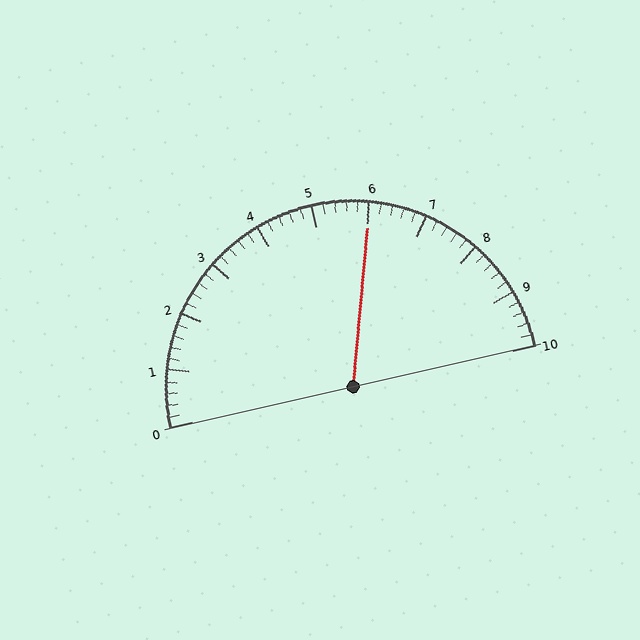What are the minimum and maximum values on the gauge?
The gauge ranges from 0 to 10.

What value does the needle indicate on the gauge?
The needle indicates approximately 6.0.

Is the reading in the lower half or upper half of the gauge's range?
The reading is in the upper half of the range (0 to 10).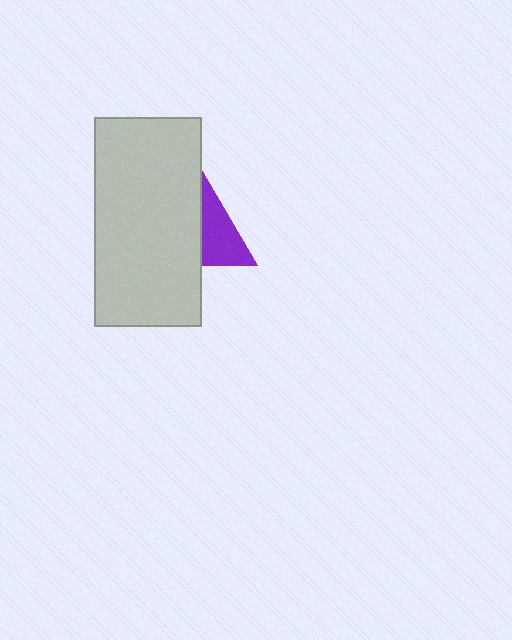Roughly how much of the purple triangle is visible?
About half of it is visible (roughly 47%).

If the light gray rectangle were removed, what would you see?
You would see the complete purple triangle.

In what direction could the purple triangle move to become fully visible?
The purple triangle could move right. That would shift it out from behind the light gray rectangle entirely.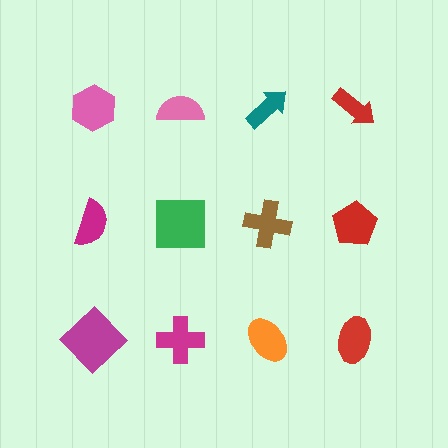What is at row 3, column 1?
A magenta diamond.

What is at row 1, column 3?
A teal arrow.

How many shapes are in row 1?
4 shapes.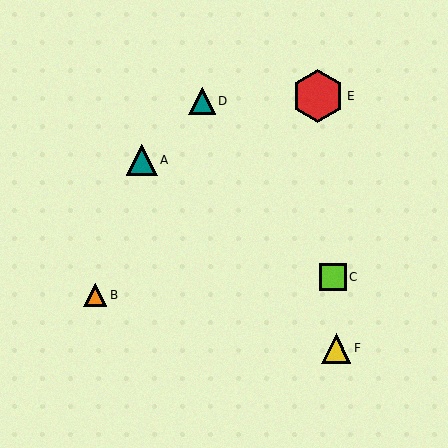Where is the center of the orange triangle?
The center of the orange triangle is at (95, 295).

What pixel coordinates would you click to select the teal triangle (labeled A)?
Click at (142, 160) to select the teal triangle A.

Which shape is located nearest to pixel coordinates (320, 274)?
The lime square (labeled C) at (333, 277) is nearest to that location.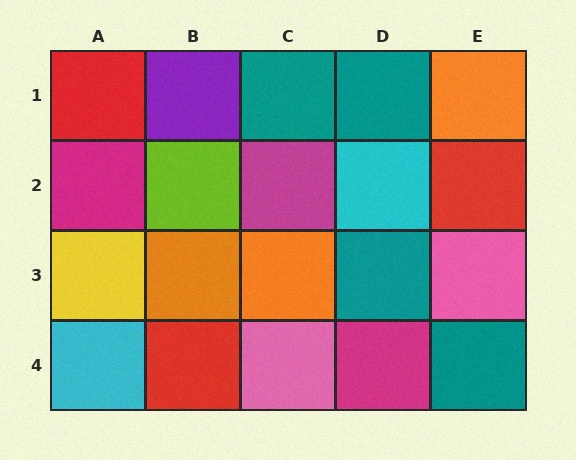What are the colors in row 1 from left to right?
Red, purple, teal, teal, orange.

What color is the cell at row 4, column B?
Red.